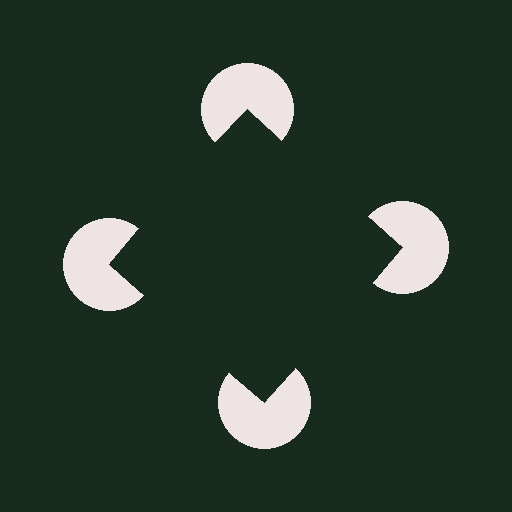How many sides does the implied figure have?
4 sides.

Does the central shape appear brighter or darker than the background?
It typically appears slightly darker than the background, even though no actual brightness change is drawn.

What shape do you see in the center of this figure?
An illusory square — its edges are inferred from the aligned wedge cuts in the pac-man discs, not physically drawn.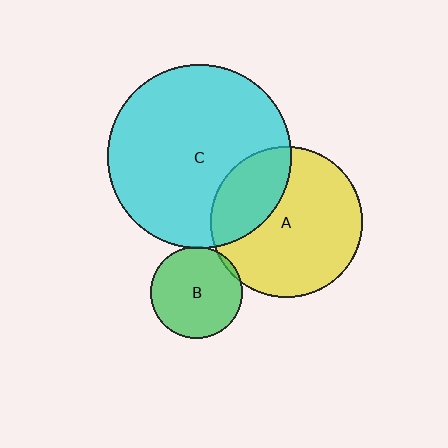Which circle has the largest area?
Circle C (cyan).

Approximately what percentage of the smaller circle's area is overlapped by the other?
Approximately 5%.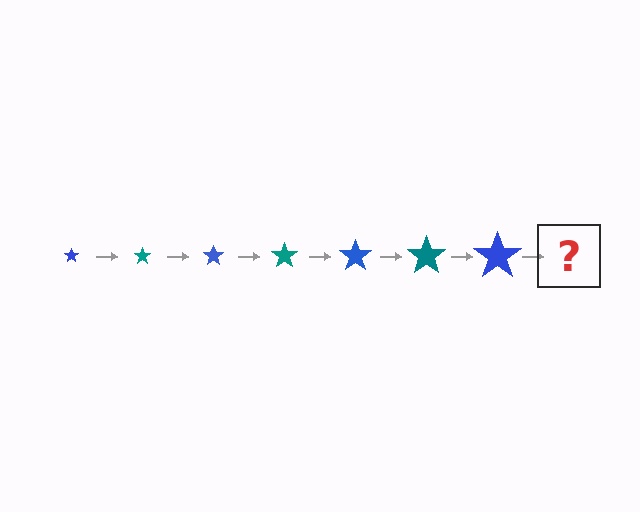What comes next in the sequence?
The next element should be a teal star, larger than the previous one.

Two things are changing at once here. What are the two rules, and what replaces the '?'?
The two rules are that the star grows larger each step and the color cycles through blue and teal. The '?' should be a teal star, larger than the previous one.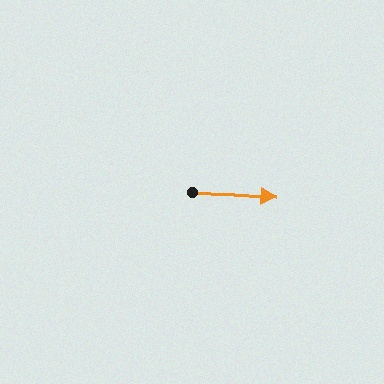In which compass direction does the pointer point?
East.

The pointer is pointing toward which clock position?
Roughly 3 o'clock.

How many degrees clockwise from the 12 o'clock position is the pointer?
Approximately 92 degrees.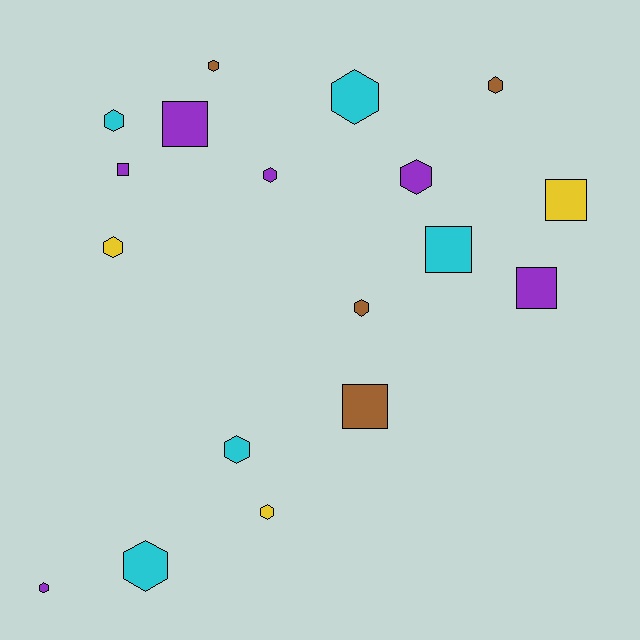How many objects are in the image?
There are 18 objects.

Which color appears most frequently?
Purple, with 6 objects.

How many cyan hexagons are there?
There are 4 cyan hexagons.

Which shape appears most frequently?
Hexagon, with 12 objects.